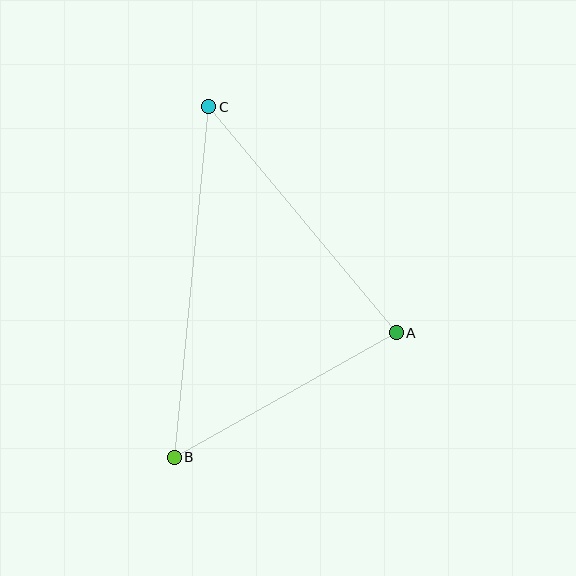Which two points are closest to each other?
Points A and B are closest to each other.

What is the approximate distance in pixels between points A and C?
The distance between A and C is approximately 293 pixels.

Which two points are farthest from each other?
Points B and C are farthest from each other.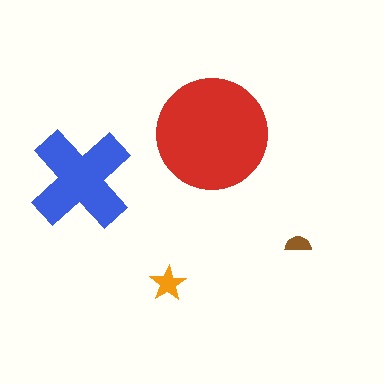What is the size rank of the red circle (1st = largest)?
1st.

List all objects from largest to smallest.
The red circle, the blue cross, the orange star, the brown semicircle.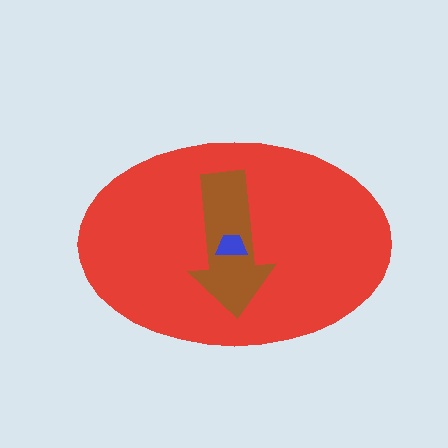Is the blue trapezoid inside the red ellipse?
Yes.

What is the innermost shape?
The blue trapezoid.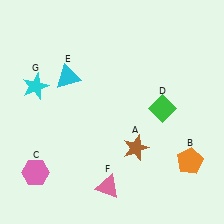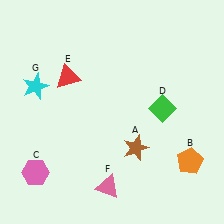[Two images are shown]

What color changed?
The triangle (E) changed from cyan in Image 1 to red in Image 2.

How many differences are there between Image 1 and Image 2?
There is 1 difference between the two images.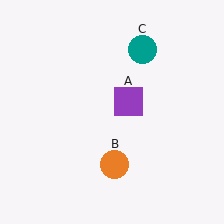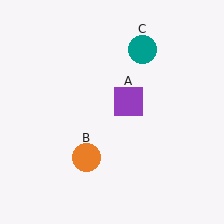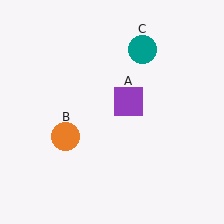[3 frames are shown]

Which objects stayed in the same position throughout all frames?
Purple square (object A) and teal circle (object C) remained stationary.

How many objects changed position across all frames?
1 object changed position: orange circle (object B).